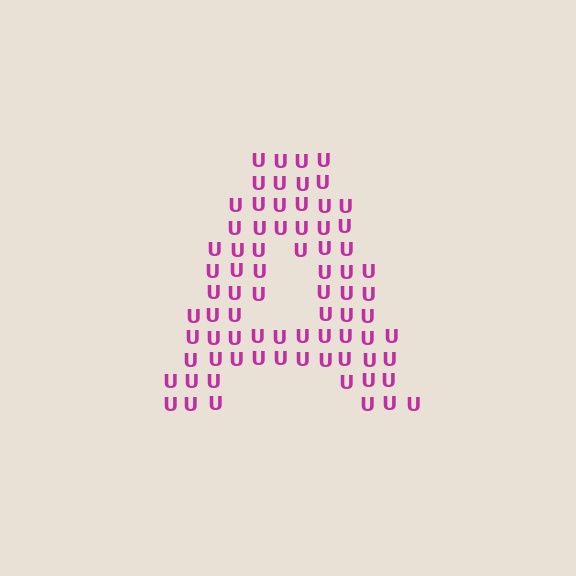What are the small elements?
The small elements are letter U's.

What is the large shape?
The large shape is the letter A.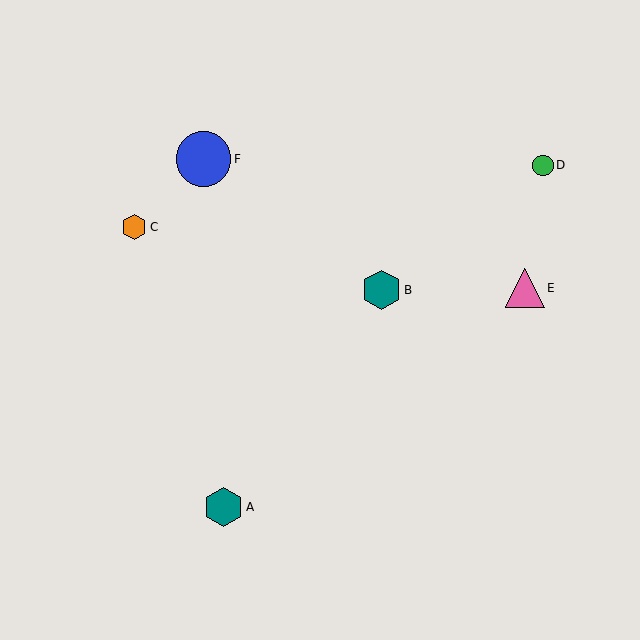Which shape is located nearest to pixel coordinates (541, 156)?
The green circle (labeled D) at (543, 165) is nearest to that location.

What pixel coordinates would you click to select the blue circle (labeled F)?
Click at (203, 159) to select the blue circle F.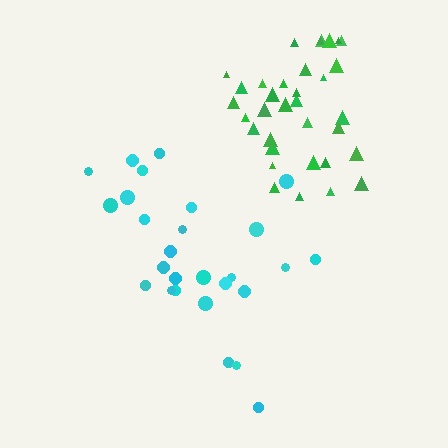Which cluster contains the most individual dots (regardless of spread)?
Green (34).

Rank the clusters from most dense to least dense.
green, cyan.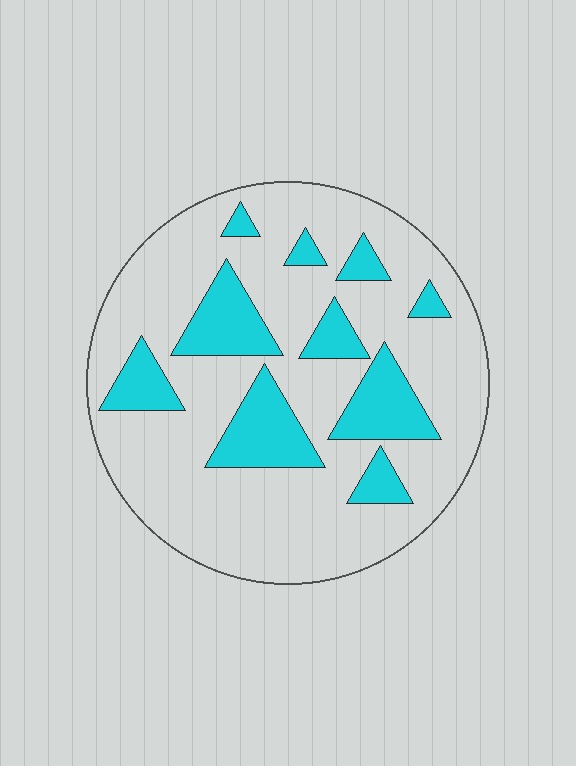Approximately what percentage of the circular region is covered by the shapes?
Approximately 25%.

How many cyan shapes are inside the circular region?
10.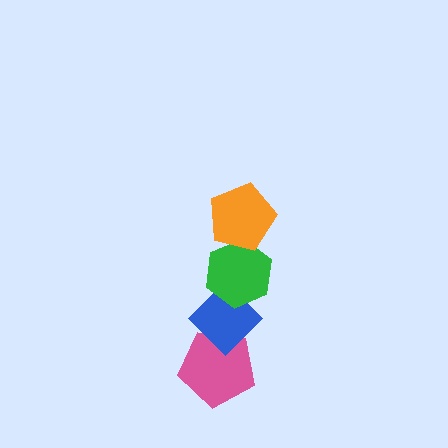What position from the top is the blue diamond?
The blue diamond is 3rd from the top.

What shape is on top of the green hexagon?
The orange pentagon is on top of the green hexagon.